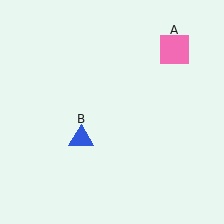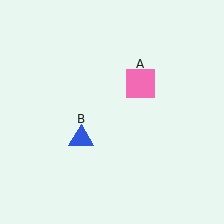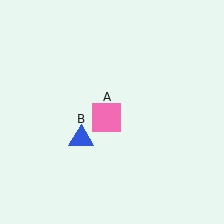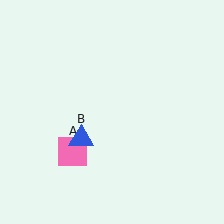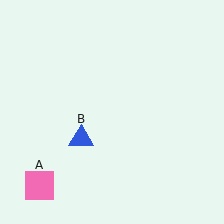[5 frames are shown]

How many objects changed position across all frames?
1 object changed position: pink square (object A).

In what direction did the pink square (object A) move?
The pink square (object A) moved down and to the left.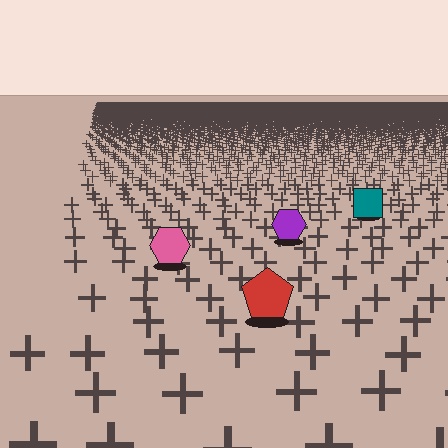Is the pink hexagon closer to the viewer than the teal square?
Yes. The pink hexagon is closer — you can tell from the texture gradient: the ground texture is coarser near it.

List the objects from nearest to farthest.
From nearest to farthest: the red pentagon, the pink hexagon, the purple hexagon, the teal square.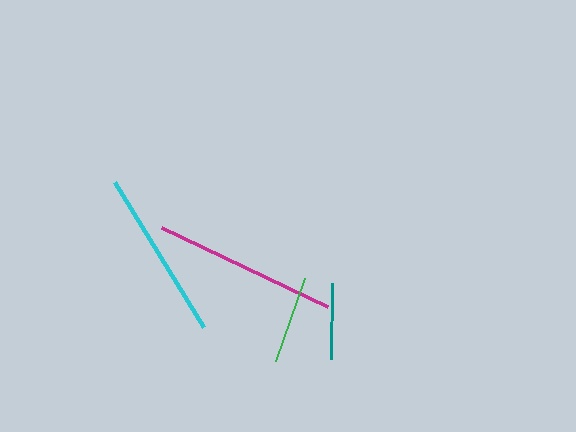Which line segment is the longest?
The magenta line is the longest at approximately 183 pixels.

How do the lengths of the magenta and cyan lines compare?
The magenta and cyan lines are approximately the same length.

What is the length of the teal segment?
The teal segment is approximately 76 pixels long.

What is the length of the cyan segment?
The cyan segment is approximately 170 pixels long.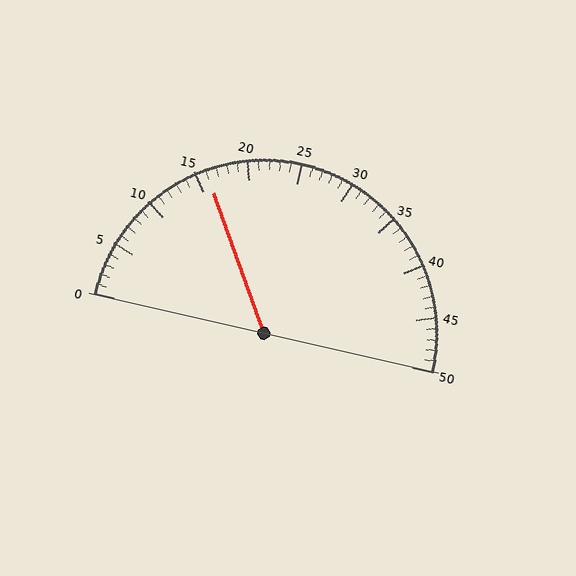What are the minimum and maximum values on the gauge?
The gauge ranges from 0 to 50.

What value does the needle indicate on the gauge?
The needle indicates approximately 16.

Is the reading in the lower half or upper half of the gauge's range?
The reading is in the lower half of the range (0 to 50).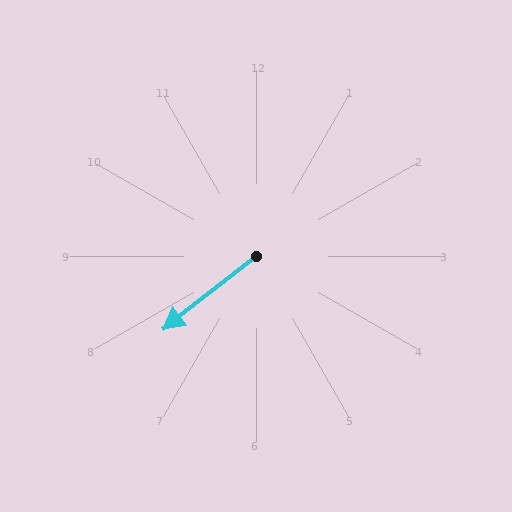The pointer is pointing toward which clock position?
Roughly 8 o'clock.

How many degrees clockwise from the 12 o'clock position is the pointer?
Approximately 232 degrees.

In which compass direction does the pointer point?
Southwest.